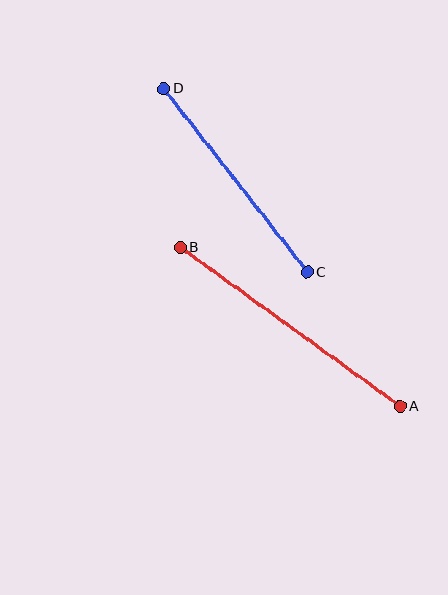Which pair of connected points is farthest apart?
Points A and B are farthest apart.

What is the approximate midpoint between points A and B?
The midpoint is at approximately (290, 327) pixels.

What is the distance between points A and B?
The distance is approximately 271 pixels.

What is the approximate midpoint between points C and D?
The midpoint is at approximately (235, 180) pixels.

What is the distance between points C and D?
The distance is approximately 233 pixels.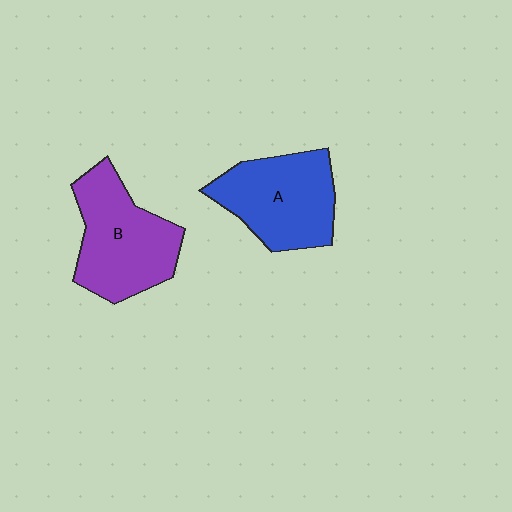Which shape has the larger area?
Shape B (purple).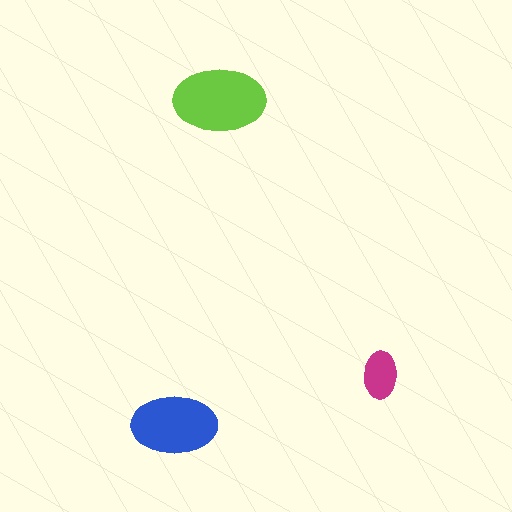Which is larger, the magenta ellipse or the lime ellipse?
The lime one.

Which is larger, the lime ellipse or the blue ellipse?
The lime one.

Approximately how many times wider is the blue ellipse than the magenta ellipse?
About 2 times wider.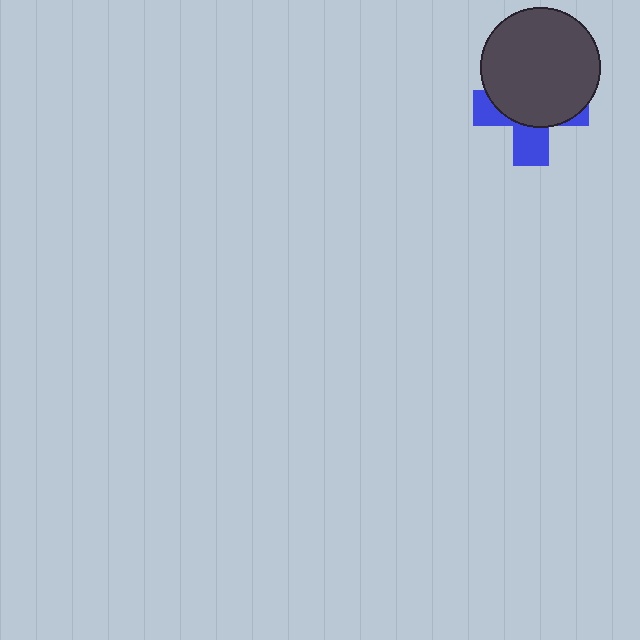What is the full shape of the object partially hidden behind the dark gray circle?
The partially hidden object is a blue cross.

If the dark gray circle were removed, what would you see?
You would see the complete blue cross.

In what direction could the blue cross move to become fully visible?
The blue cross could move down. That would shift it out from behind the dark gray circle entirely.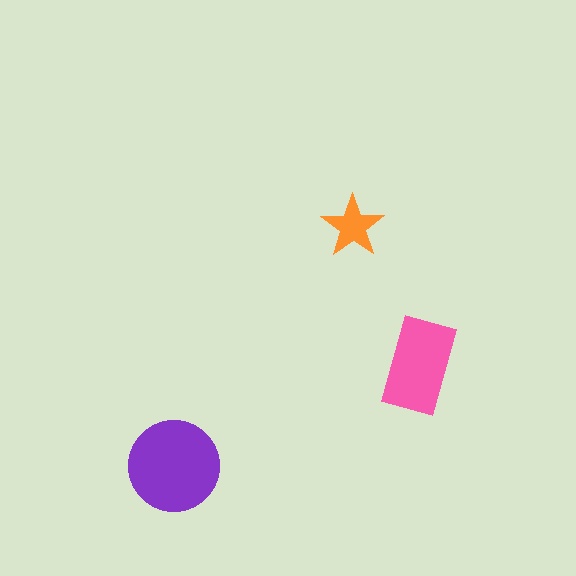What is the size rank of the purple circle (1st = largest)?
1st.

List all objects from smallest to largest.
The orange star, the pink rectangle, the purple circle.